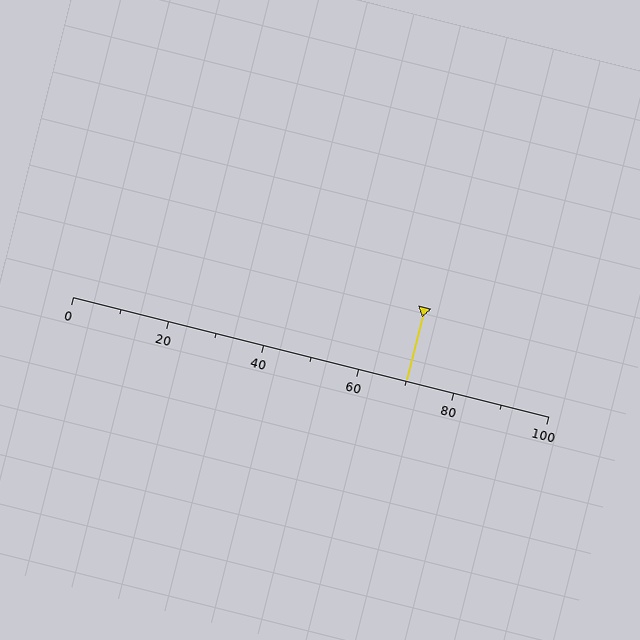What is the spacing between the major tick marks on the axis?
The major ticks are spaced 20 apart.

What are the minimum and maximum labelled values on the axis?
The axis runs from 0 to 100.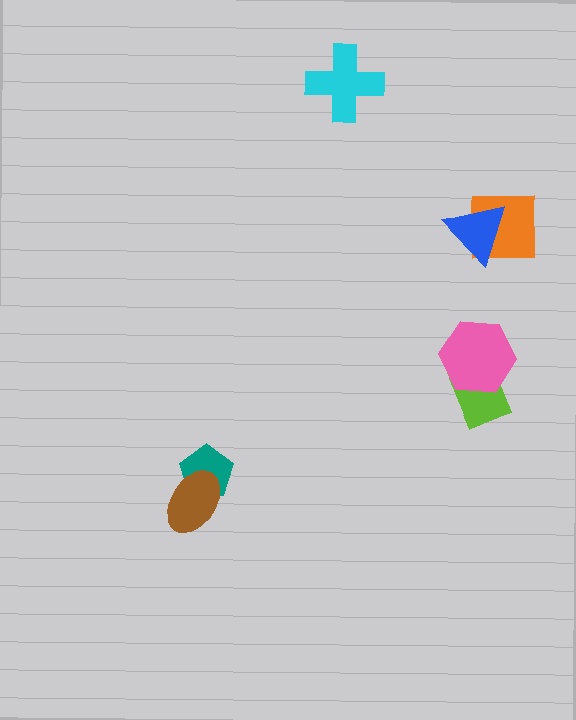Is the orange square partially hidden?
Yes, it is partially covered by another shape.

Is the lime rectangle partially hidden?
Yes, it is partially covered by another shape.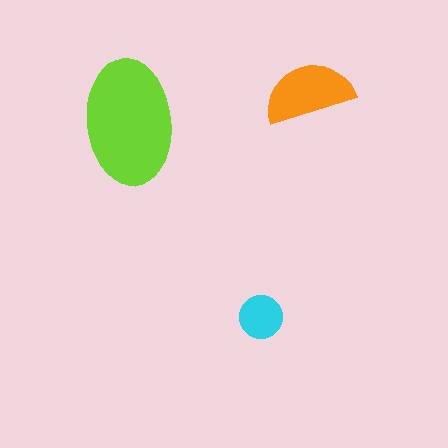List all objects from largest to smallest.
The lime ellipse, the orange semicircle, the cyan circle.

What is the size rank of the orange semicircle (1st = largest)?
2nd.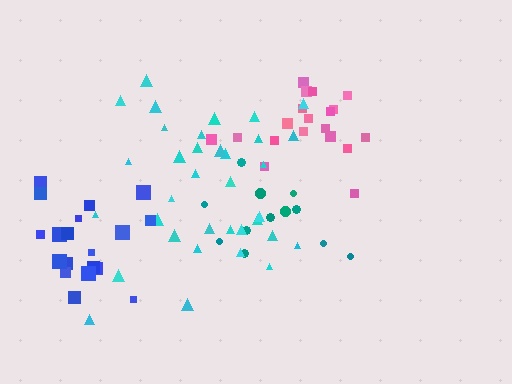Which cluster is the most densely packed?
Blue.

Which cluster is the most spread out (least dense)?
Cyan.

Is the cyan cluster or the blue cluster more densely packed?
Blue.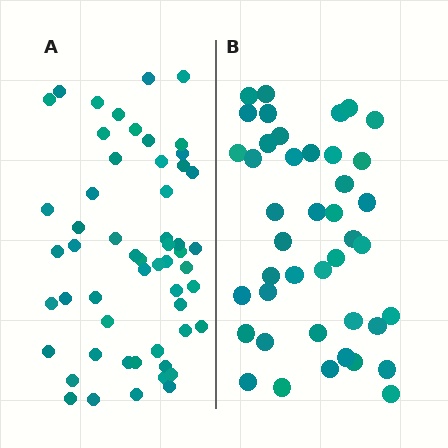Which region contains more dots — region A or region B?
Region A (the left region) has more dots.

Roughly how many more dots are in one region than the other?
Region A has approximately 15 more dots than region B.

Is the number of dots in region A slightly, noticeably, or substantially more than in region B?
Region A has noticeably more, but not dramatically so. The ratio is roughly 1.3 to 1.